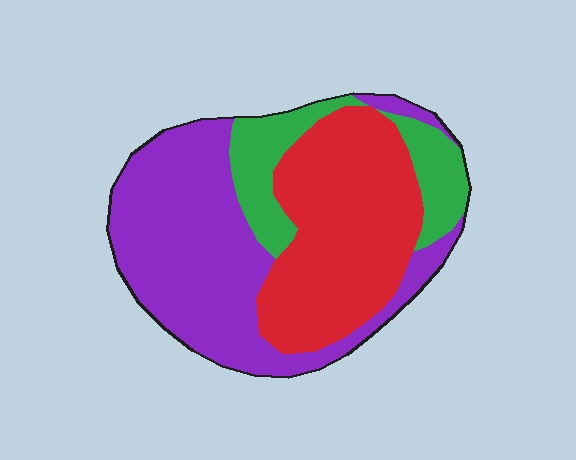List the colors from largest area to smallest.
From largest to smallest: purple, red, green.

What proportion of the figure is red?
Red takes up between a quarter and a half of the figure.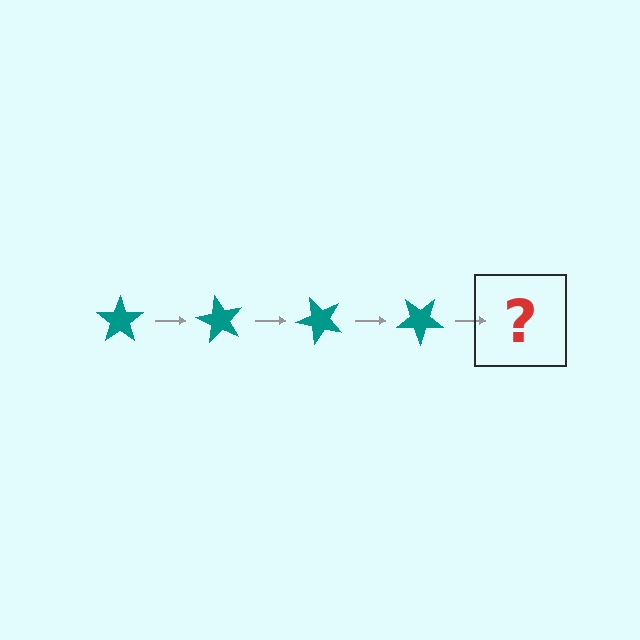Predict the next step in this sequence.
The next step is a teal star rotated 240 degrees.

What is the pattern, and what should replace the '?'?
The pattern is that the star rotates 60 degrees each step. The '?' should be a teal star rotated 240 degrees.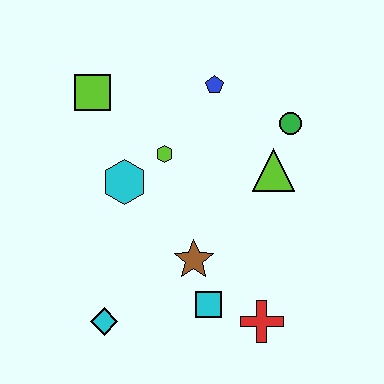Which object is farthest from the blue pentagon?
The cyan diamond is farthest from the blue pentagon.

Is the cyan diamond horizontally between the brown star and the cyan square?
No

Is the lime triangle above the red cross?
Yes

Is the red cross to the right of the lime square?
Yes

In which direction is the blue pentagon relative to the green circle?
The blue pentagon is to the left of the green circle.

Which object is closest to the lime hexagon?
The cyan hexagon is closest to the lime hexagon.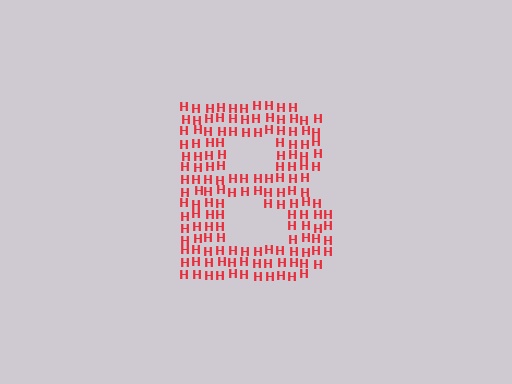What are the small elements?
The small elements are letter H's.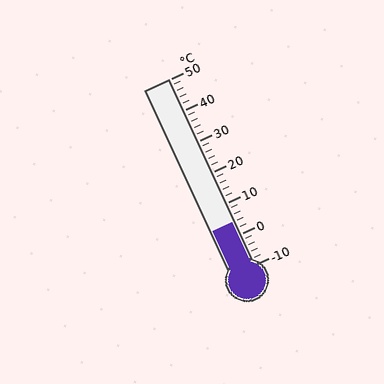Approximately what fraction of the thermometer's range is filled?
The thermometer is filled to approximately 25% of its range.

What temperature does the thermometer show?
The thermometer shows approximately 4°C.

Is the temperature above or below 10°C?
The temperature is below 10°C.